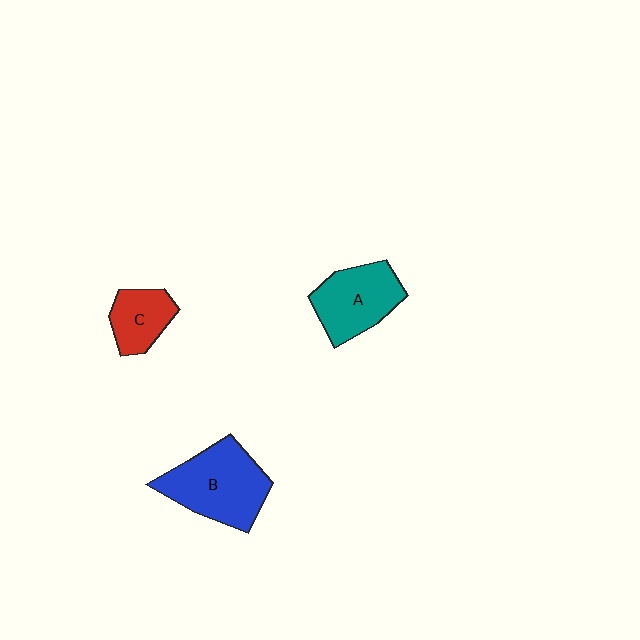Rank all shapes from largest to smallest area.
From largest to smallest: B (blue), A (teal), C (red).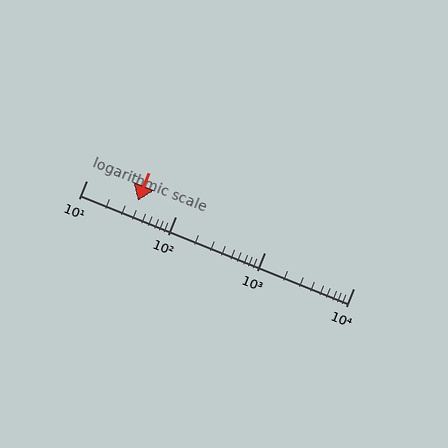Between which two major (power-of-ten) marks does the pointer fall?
The pointer is between 10 and 100.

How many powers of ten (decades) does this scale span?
The scale spans 3 decades, from 10 to 10000.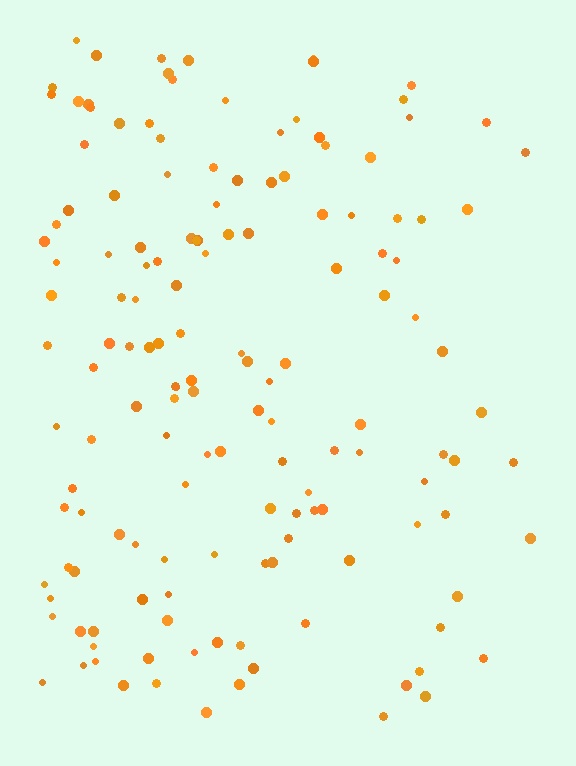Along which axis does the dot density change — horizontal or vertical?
Horizontal.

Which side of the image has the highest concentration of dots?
The left.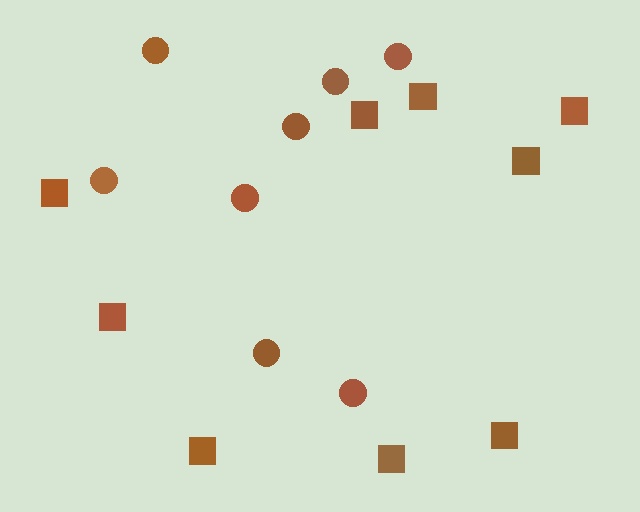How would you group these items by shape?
There are 2 groups: one group of circles (8) and one group of squares (9).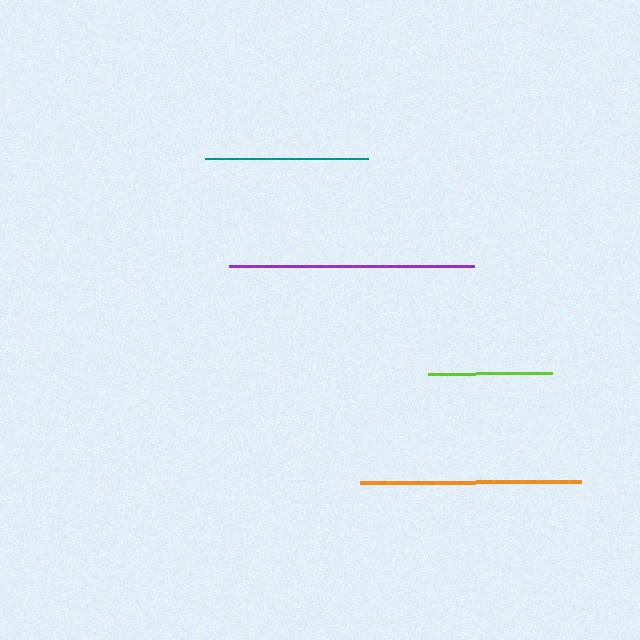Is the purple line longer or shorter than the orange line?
The purple line is longer than the orange line.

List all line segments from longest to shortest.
From longest to shortest: purple, orange, teal, lime.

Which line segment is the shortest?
The lime line is the shortest at approximately 123 pixels.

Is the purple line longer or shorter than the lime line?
The purple line is longer than the lime line.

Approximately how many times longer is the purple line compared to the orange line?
The purple line is approximately 1.1 times the length of the orange line.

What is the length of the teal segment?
The teal segment is approximately 163 pixels long.